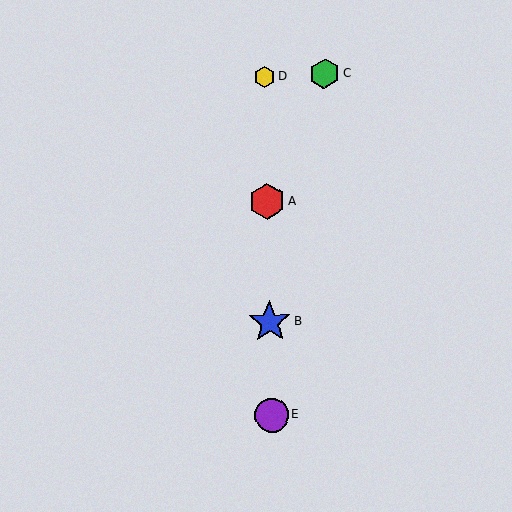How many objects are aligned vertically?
4 objects (A, B, D, E) are aligned vertically.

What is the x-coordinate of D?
Object D is at x≈265.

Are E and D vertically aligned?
Yes, both are at x≈272.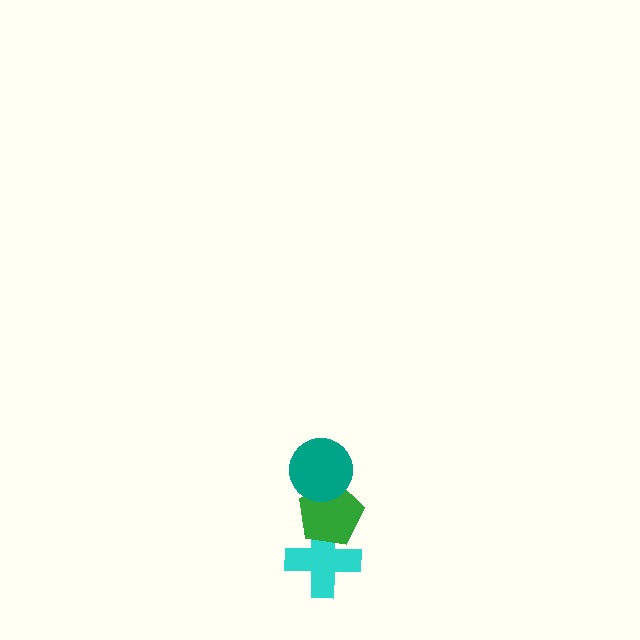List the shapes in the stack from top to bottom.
From top to bottom: the teal circle, the green pentagon, the cyan cross.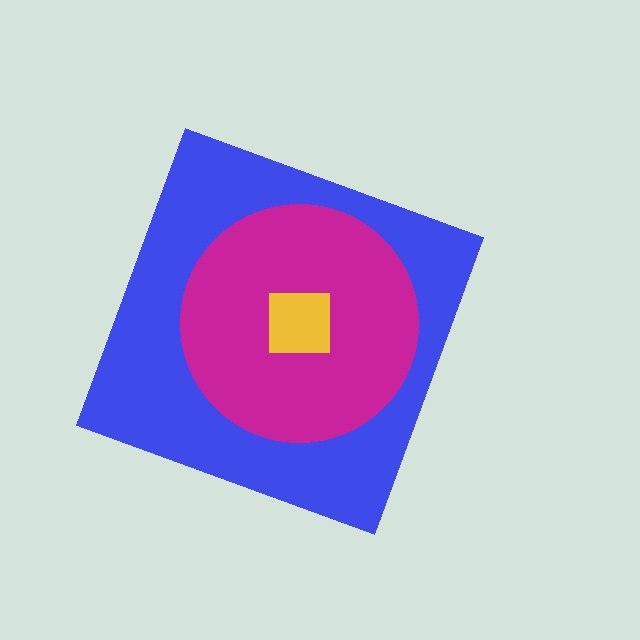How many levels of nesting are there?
3.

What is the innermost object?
The yellow square.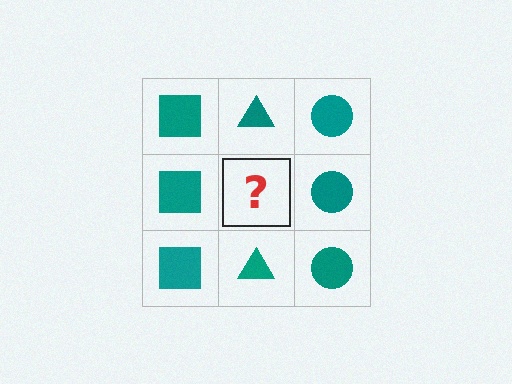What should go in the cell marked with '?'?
The missing cell should contain a teal triangle.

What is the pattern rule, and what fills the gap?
The rule is that each column has a consistent shape. The gap should be filled with a teal triangle.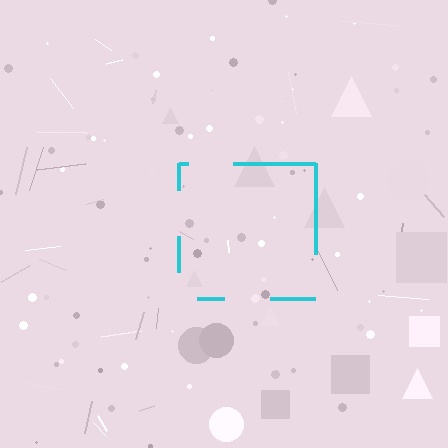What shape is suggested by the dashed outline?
The dashed outline suggests a square.